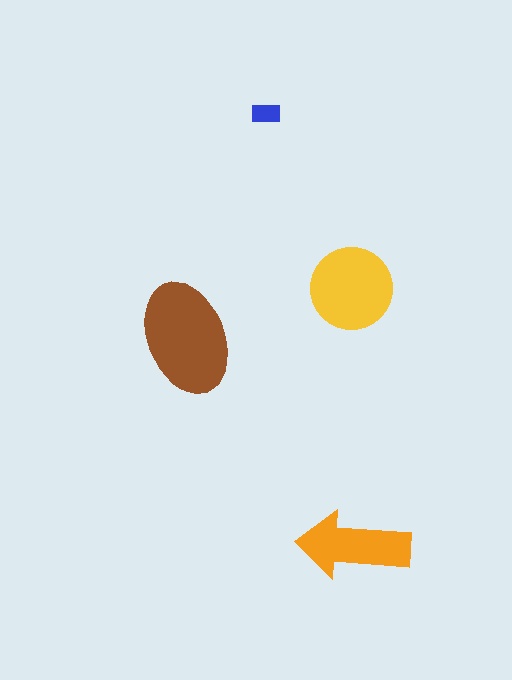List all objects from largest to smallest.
The brown ellipse, the yellow circle, the orange arrow, the blue rectangle.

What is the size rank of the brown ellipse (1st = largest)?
1st.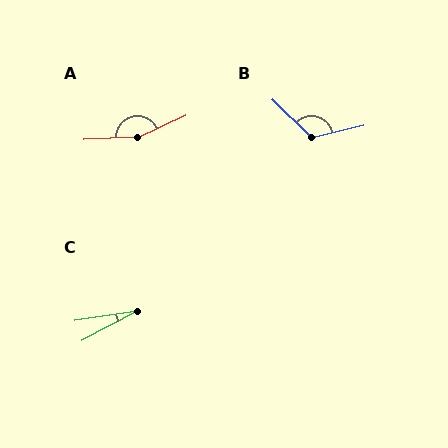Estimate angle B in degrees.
Approximately 123 degrees.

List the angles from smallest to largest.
C (20°), B (123°), A (158°).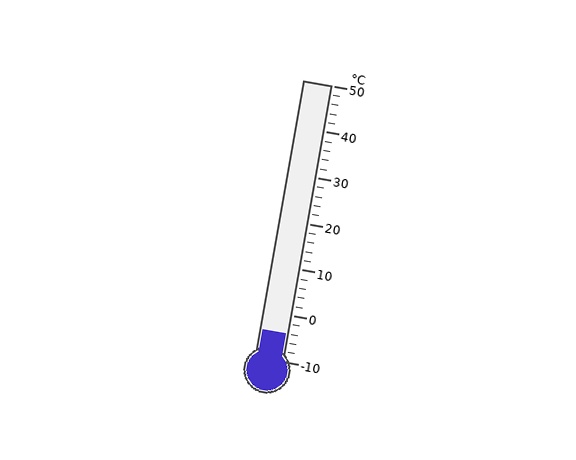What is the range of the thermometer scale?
The thermometer scale ranges from -10°C to 50°C.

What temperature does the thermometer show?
The thermometer shows approximately -4°C.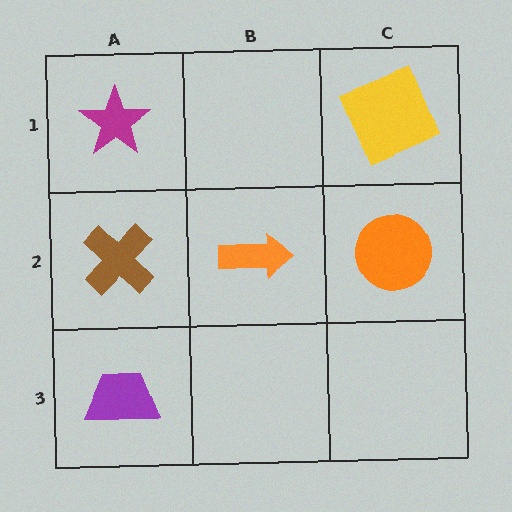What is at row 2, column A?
A brown cross.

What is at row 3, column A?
A purple trapezoid.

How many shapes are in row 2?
3 shapes.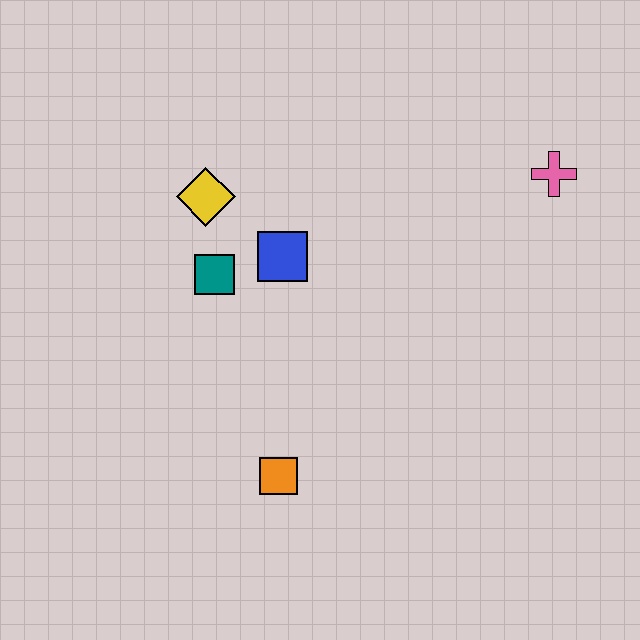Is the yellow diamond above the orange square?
Yes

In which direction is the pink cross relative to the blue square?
The pink cross is to the right of the blue square.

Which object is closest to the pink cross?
The blue square is closest to the pink cross.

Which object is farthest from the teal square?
The pink cross is farthest from the teal square.